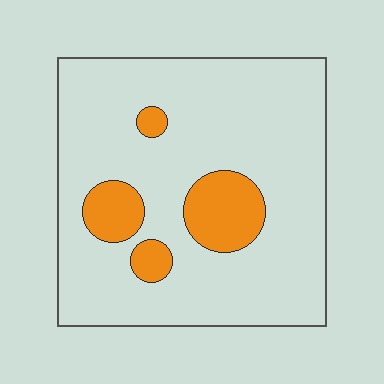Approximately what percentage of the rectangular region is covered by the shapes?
Approximately 15%.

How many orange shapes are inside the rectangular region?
4.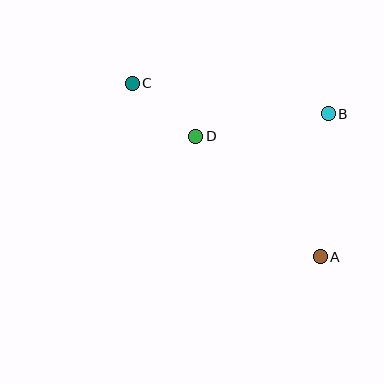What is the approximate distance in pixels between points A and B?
The distance between A and B is approximately 143 pixels.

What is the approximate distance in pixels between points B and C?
The distance between B and C is approximately 199 pixels.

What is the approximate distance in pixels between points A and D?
The distance between A and D is approximately 174 pixels.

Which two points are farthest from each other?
Points A and C are farthest from each other.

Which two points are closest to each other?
Points C and D are closest to each other.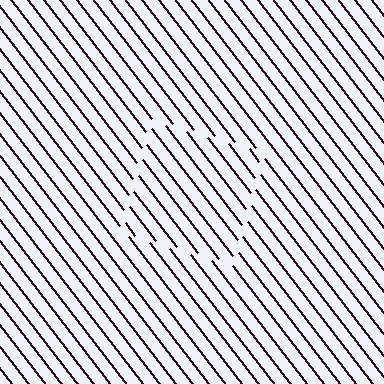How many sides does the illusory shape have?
4 sides — the line-ends trace a square.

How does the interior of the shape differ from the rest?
The interior of the shape contains the same grating, shifted by half a period — the contour is defined by the phase discontinuity where line-ends from the inner and outer gratings abut.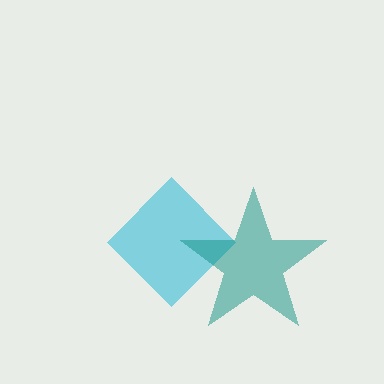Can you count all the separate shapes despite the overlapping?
Yes, there are 2 separate shapes.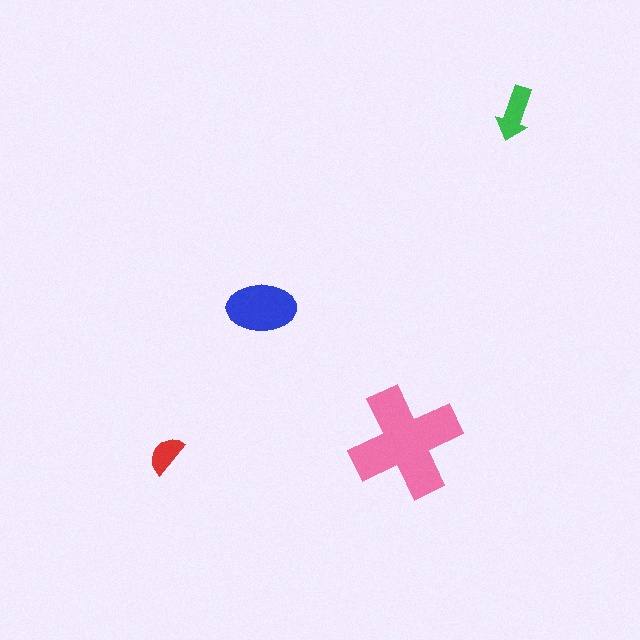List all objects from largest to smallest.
The pink cross, the blue ellipse, the green arrow, the red semicircle.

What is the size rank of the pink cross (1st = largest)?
1st.